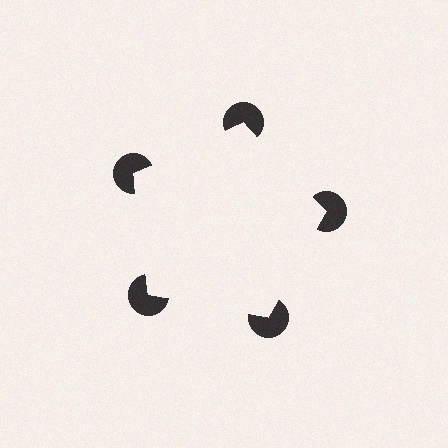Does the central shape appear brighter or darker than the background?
It typically appears slightly brighter than the background, even though no actual brightness change is drawn.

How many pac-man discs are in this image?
There are 5 — one at each vertex of the illusory pentagon.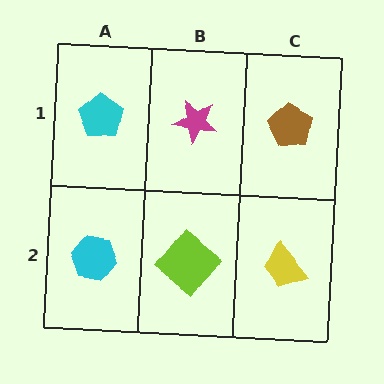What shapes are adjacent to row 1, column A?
A cyan hexagon (row 2, column A), a magenta star (row 1, column B).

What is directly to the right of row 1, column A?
A magenta star.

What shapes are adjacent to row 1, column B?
A lime diamond (row 2, column B), a cyan pentagon (row 1, column A), a brown pentagon (row 1, column C).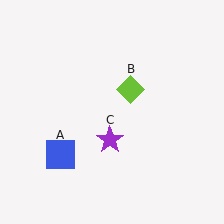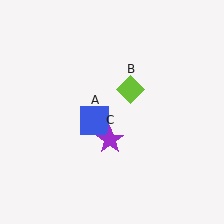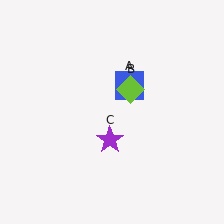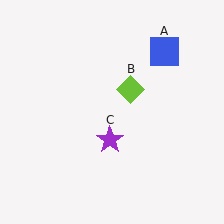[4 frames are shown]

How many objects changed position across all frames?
1 object changed position: blue square (object A).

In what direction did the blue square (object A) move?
The blue square (object A) moved up and to the right.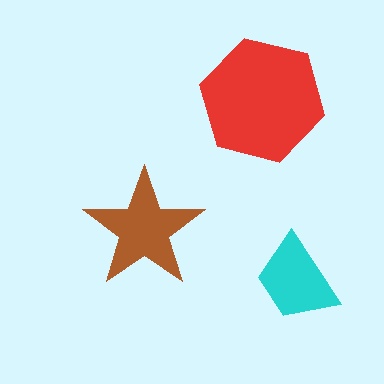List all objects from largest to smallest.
The red hexagon, the brown star, the cyan trapezoid.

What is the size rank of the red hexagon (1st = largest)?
1st.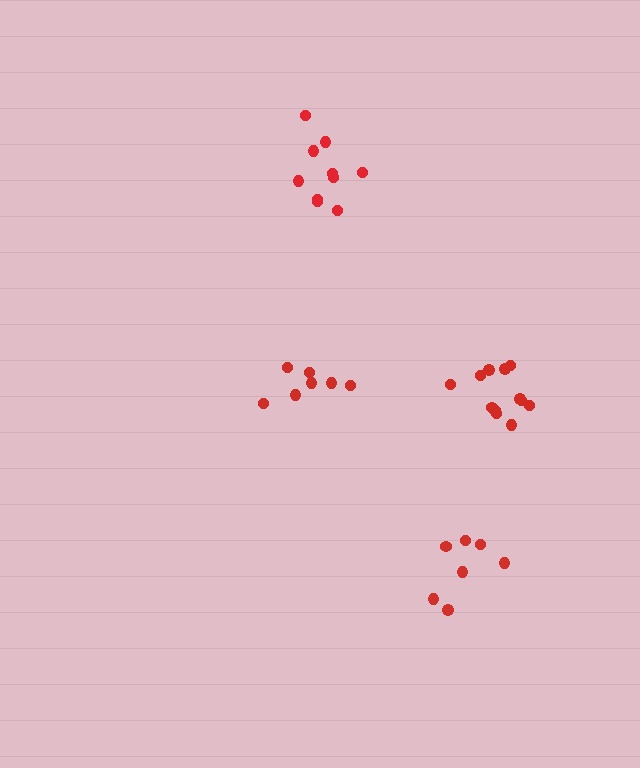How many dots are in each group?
Group 1: 7 dots, Group 2: 10 dots, Group 3: 12 dots, Group 4: 7 dots (36 total).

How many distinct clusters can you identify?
There are 4 distinct clusters.